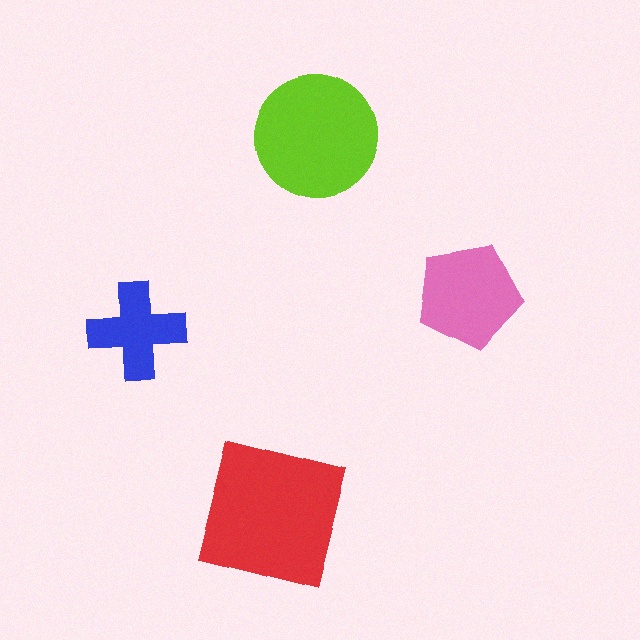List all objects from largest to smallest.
The red square, the lime circle, the pink pentagon, the blue cross.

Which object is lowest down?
The red square is bottommost.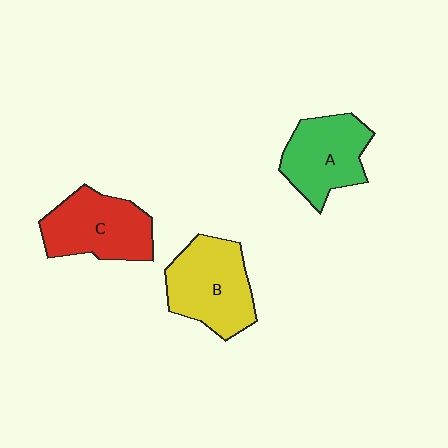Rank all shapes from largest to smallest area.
From largest to smallest: B (yellow), C (red), A (green).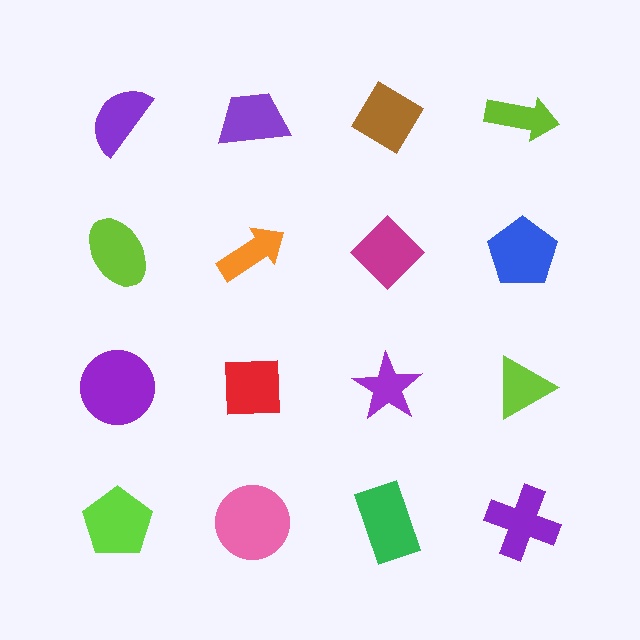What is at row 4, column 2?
A pink circle.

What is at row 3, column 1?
A purple circle.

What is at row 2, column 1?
A lime ellipse.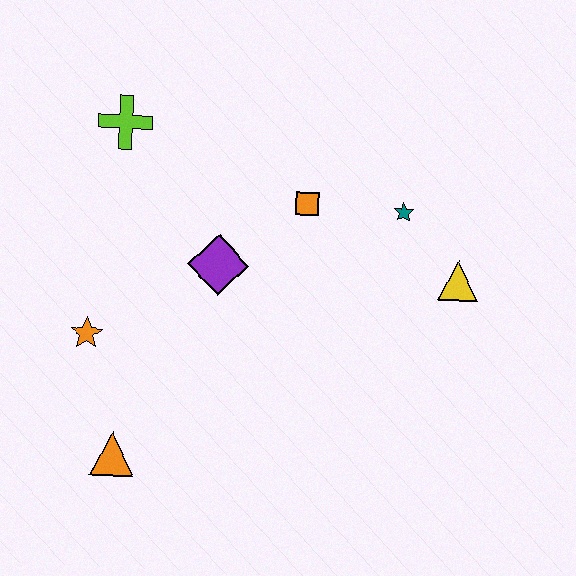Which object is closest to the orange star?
The orange triangle is closest to the orange star.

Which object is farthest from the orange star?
The yellow triangle is farthest from the orange star.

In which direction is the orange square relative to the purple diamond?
The orange square is to the right of the purple diamond.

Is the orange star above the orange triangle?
Yes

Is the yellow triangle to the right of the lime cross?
Yes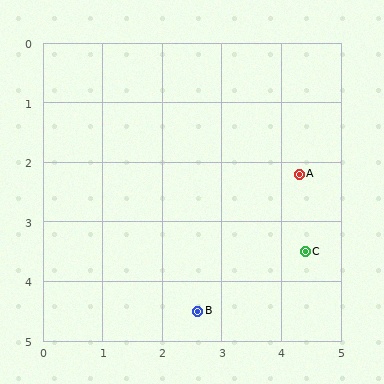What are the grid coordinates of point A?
Point A is at approximately (4.3, 2.2).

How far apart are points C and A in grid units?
Points C and A are about 1.3 grid units apart.